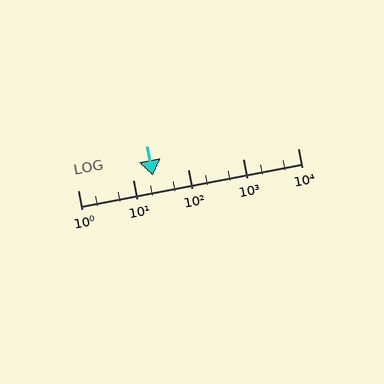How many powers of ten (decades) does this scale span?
The scale spans 4 decades, from 1 to 10000.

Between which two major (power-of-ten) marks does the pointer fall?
The pointer is between 10 and 100.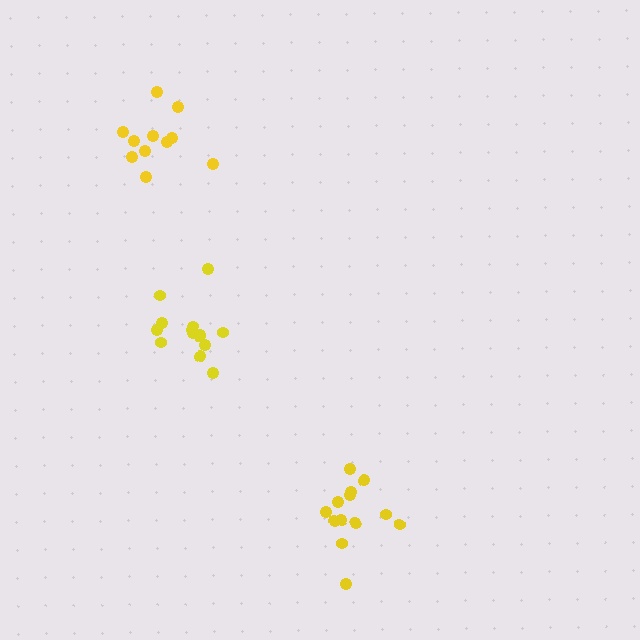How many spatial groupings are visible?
There are 3 spatial groupings.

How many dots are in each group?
Group 1: 14 dots, Group 2: 13 dots, Group 3: 11 dots (38 total).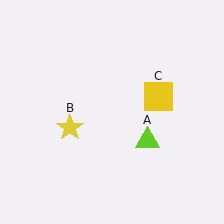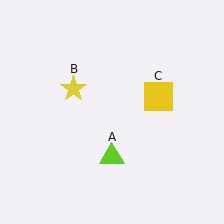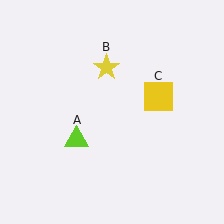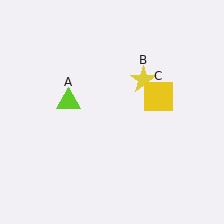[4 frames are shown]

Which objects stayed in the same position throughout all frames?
Yellow square (object C) remained stationary.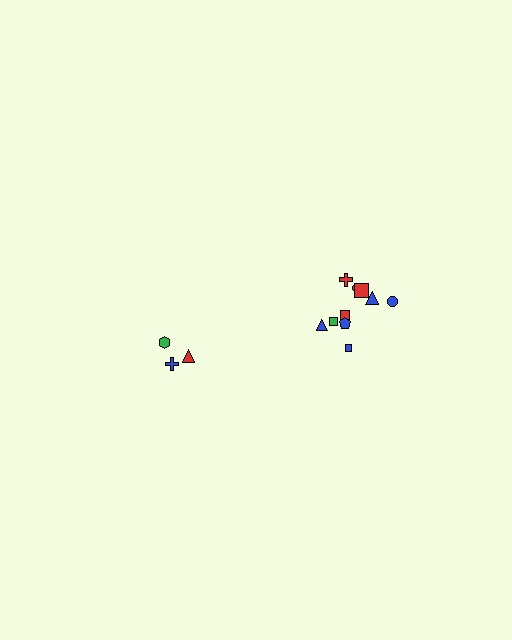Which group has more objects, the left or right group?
The right group.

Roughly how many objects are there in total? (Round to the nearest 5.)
Roughly 15 objects in total.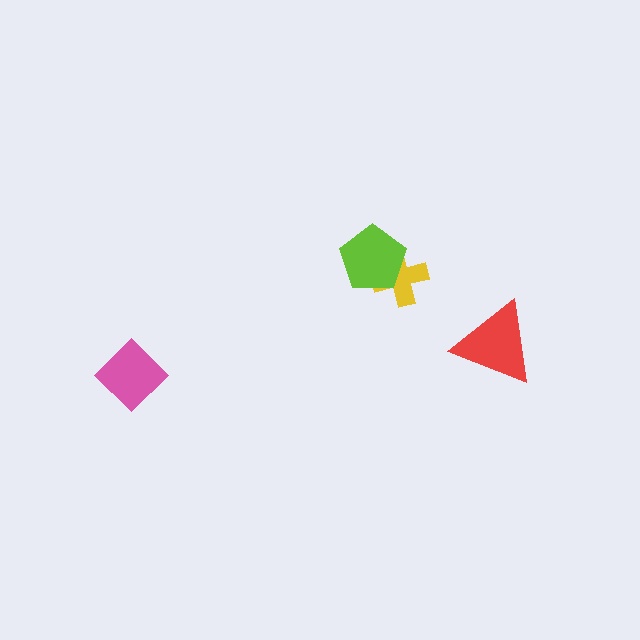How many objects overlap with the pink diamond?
0 objects overlap with the pink diamond.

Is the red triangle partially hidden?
No, no other shape covers it.